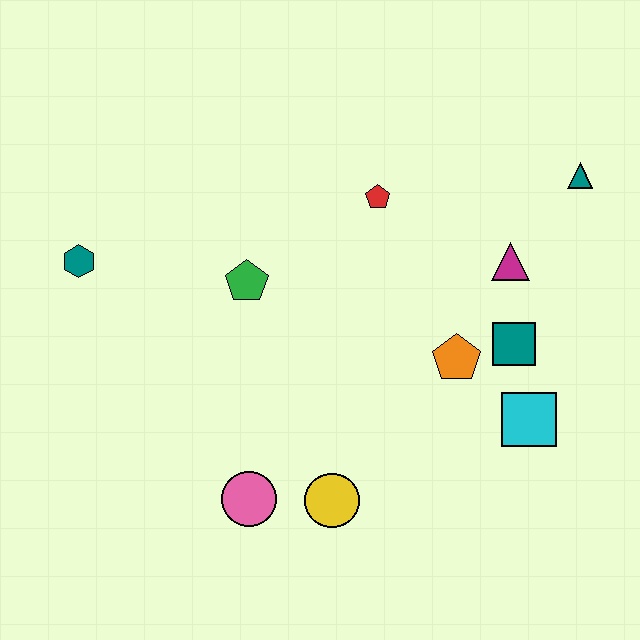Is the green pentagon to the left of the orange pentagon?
Yes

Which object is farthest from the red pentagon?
The pink circle is farthest from the red pentagon.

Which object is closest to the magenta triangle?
The teal square is closest to the magenta triangle.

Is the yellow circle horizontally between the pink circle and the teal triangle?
Yes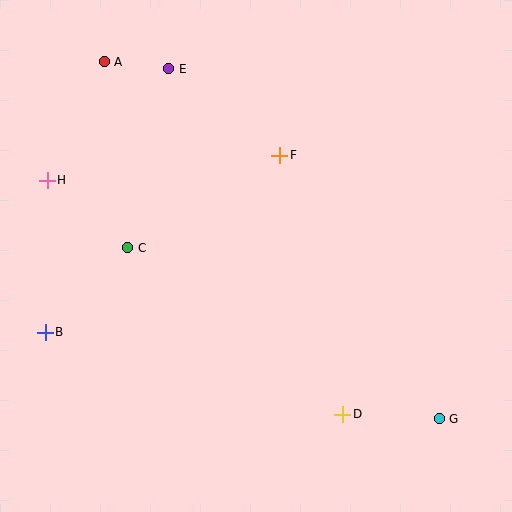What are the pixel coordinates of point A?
Point A is at (104, 62).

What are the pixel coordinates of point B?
Point B is at (45, 332).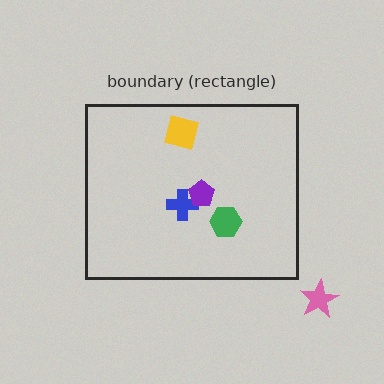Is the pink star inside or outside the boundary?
Outside.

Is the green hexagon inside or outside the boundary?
Inside.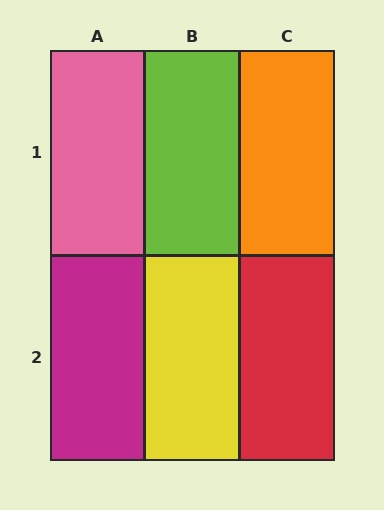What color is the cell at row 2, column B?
Yellow.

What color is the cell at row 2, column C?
Red.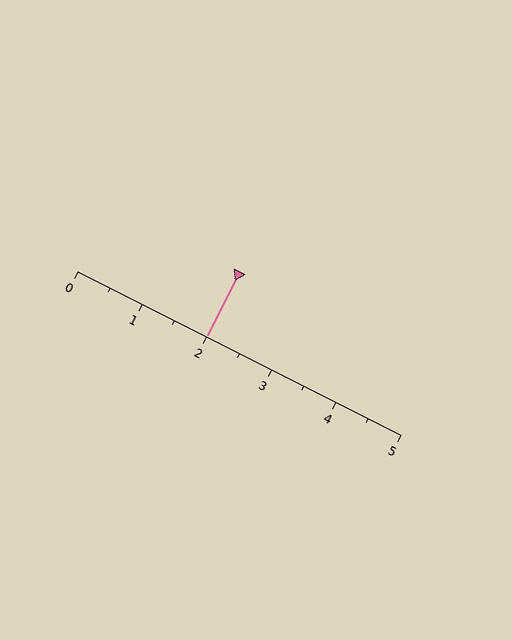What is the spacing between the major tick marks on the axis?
The major ticks are spaced 1 apart.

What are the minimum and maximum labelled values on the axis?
The axis runs from 0 to 5.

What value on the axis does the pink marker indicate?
The marker indicates approximately 2.